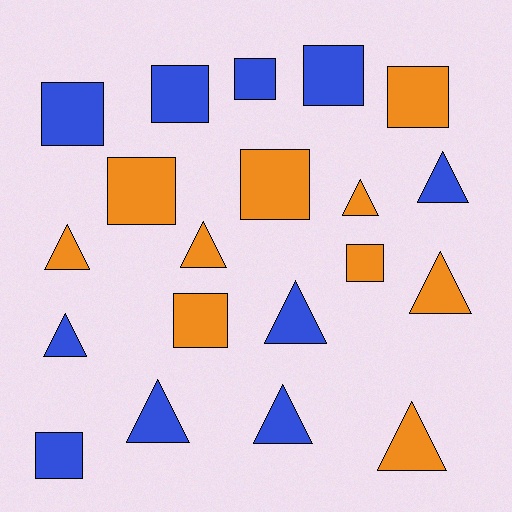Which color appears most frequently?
Orange, with 10 objects.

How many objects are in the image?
There are 20 objects.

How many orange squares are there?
There are 5 orange squares.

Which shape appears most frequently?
Triangle, with 10 objects.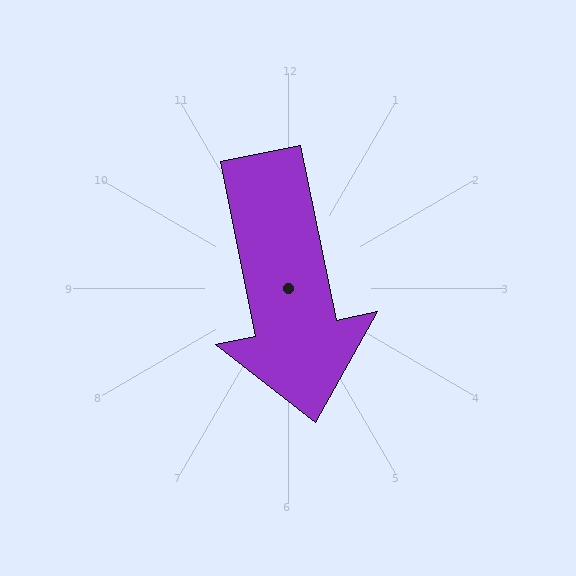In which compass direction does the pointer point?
South.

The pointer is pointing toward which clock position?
Roughly 6 o'clock.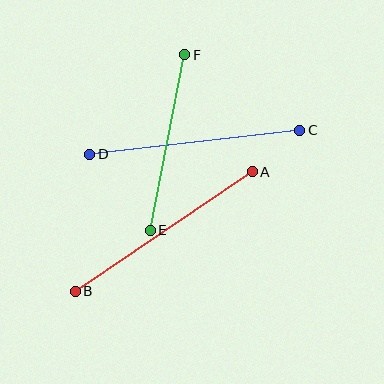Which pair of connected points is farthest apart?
Points A and B are farthest apart.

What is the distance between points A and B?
The distance is approximately 214 pixels.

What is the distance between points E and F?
The distance is approximately 179 pixels.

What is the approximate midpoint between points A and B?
The midpoint is at approximately (164, 231) pixels.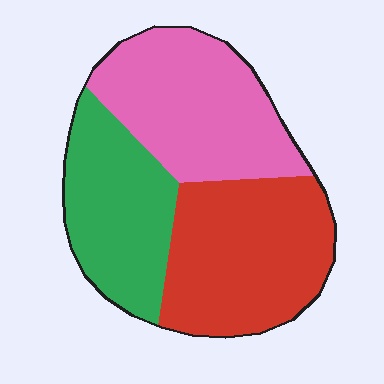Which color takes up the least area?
Green, at roughly 30%.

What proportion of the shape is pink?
Pink covers around 35% of the shape.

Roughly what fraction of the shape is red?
Red takes up about three eighths (3/8) of the shape.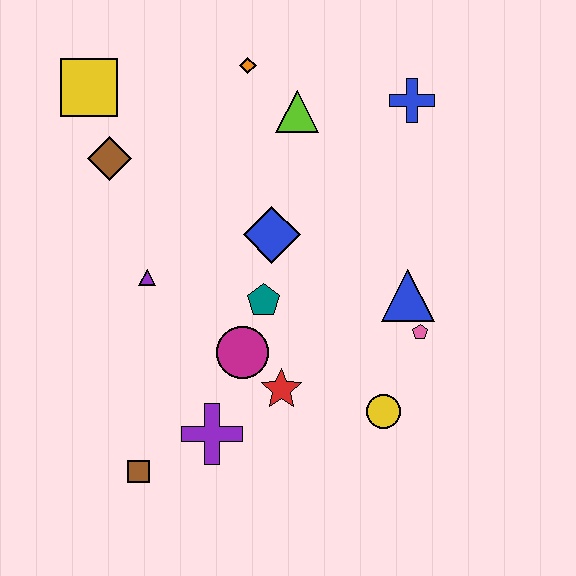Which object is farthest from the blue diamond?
The brown square is farthest from the blue diamond.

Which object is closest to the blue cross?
The lime triangle is closest to the blue cross.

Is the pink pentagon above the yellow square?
No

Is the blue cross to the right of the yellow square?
Yes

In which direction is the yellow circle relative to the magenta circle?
The yellow circle is to the right of the magenta circle.